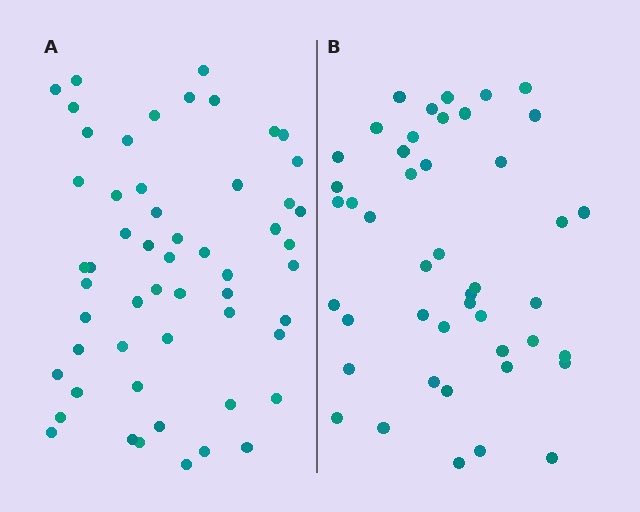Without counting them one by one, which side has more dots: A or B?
Region A (the left region) has more dots.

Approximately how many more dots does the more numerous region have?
Region A has roughly 10 or so more dots than region B.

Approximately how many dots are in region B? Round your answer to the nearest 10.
About 40 dots. (The exact count is 45, which rounds to 40.)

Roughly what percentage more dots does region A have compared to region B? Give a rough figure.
About 20% more.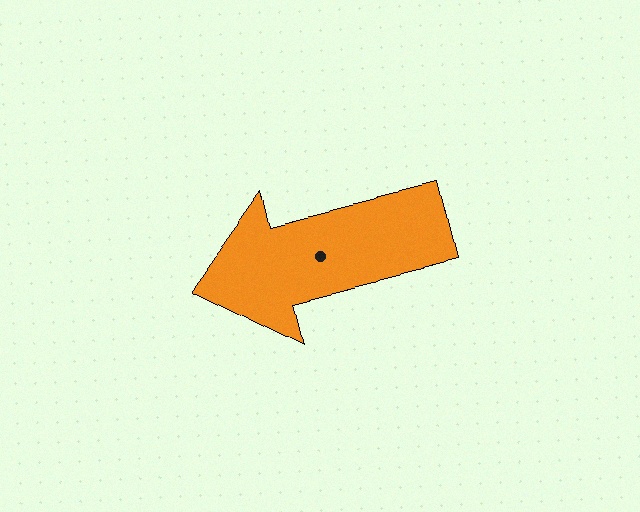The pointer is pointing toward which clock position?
Roughly 9 o'clock.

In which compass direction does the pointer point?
West.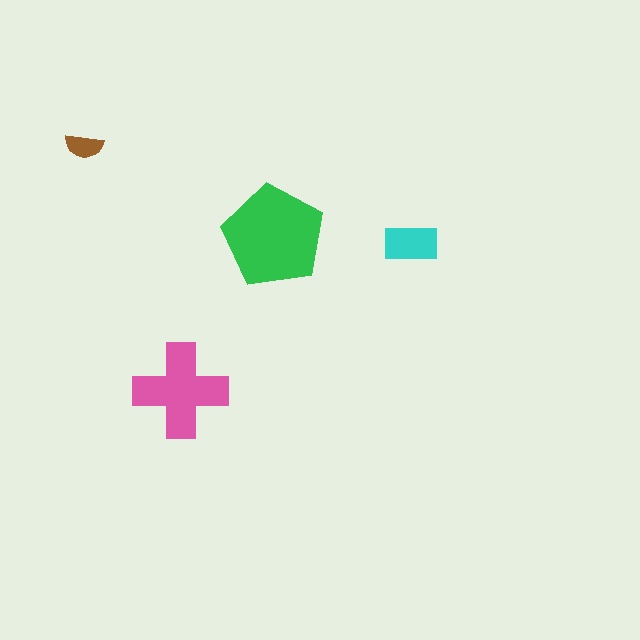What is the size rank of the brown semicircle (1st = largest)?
4th.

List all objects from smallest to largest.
The brown semicircle, the cyan rectangle, the pink cross, the green pentagon.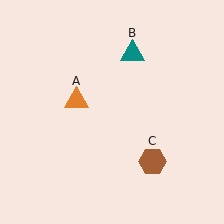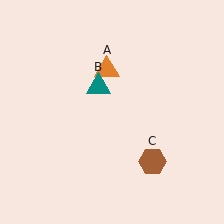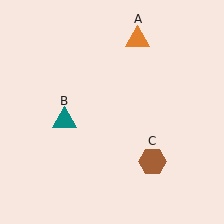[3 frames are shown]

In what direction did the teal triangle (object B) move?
The teal triangle (object B) moved down and to the left.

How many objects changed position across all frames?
2 objects changed position: orange triangle (object A), teal triangle (object B).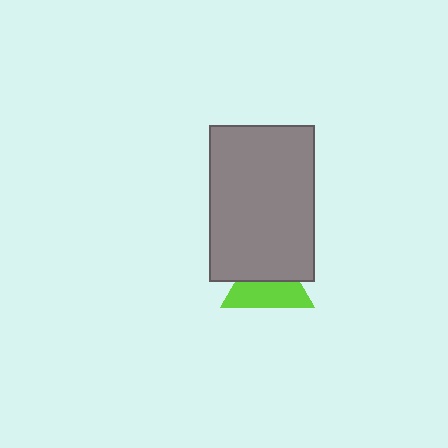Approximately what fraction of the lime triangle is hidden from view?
Roughly 47% of the lime triangle is hidden behind the gray rectangle.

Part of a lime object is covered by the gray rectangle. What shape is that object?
It is a triangle.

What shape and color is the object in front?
The object in front is a gray rectangle.